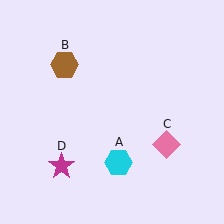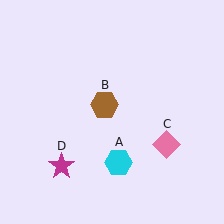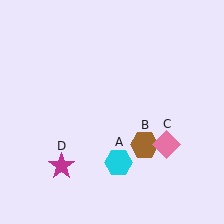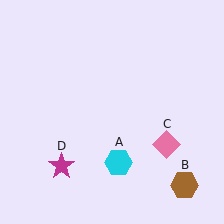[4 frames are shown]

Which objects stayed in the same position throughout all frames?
Cyan hexagon (object A) and pink diamond (object C) and magenta star (object D) remained stationary.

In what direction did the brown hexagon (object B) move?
The brown hexagon (object B) moved down and to the right.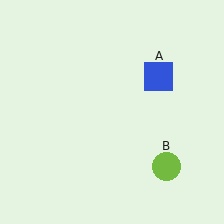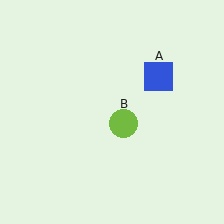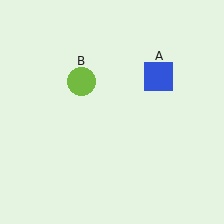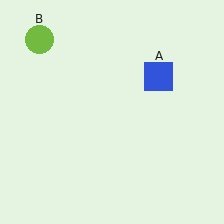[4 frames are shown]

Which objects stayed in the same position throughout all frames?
Blue square (object A) remained stationary.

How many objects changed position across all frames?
1 object changed position: lime circle (object B).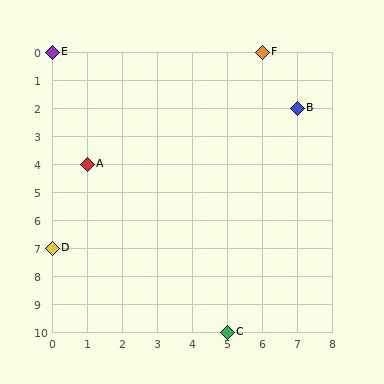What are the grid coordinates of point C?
Point C is at grid coordinates (5, 10).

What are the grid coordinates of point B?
Point B is at grid coordinates (7, 2).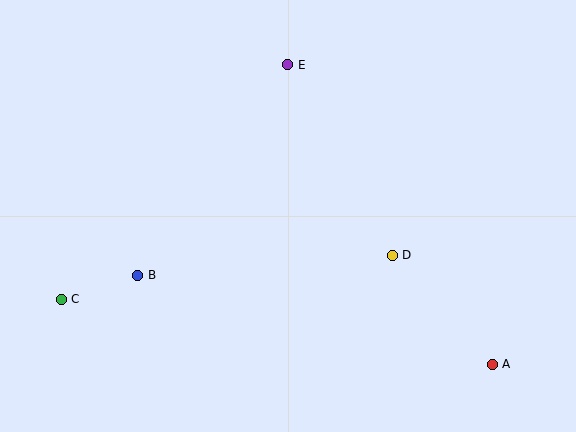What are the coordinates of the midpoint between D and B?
The midpoint between D and B is at (265, 265).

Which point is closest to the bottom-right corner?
Point A is closest to the bottom-right corner.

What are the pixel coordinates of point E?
Point E is at (288, 65).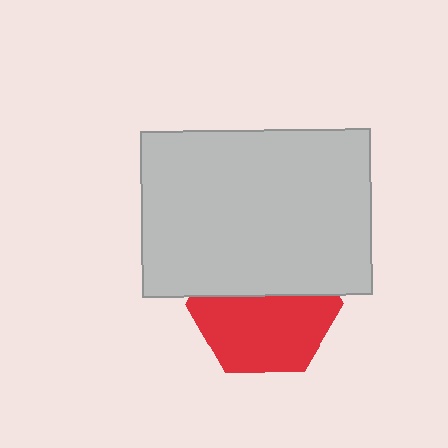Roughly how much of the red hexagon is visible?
About half of it is visible (roughly 57%).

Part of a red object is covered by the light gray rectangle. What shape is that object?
It is a hexagon.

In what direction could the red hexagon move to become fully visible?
The red hexagon could move down. That would shift it out from behind the light gray rectangle entirely.